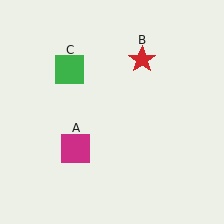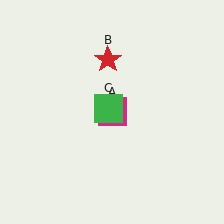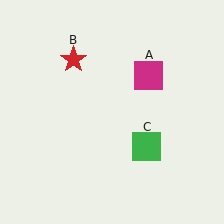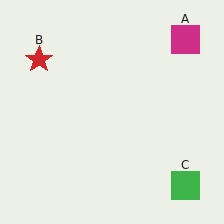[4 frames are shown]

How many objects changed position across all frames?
3 objects changed position: magenta square (object A), red star (object B), green square (object C).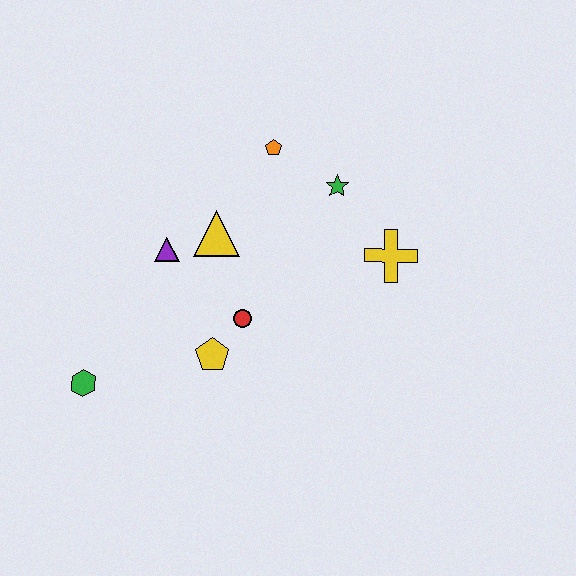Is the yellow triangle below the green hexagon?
No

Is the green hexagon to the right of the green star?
No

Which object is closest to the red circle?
The yellow pentagon is closest to the red circle.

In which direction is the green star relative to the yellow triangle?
The green star is to the right of the yellow triangle.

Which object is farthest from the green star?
The green hexagon is farthest from the green star.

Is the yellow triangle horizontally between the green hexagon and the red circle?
Yes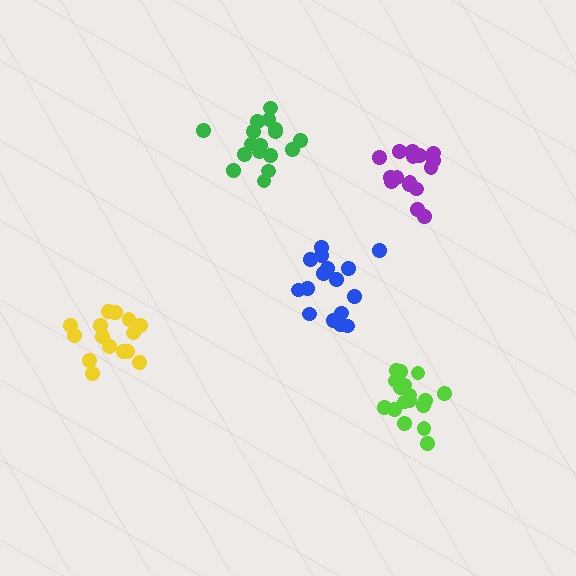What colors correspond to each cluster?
The clusters are colored: blue, yellow, green, lime, purple.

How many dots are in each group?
Group 1: 17 dots, Group 2: 16 dots, Group 3: 17 dots, Group 4: 17 dots, Group 5: 16 dots (83 total).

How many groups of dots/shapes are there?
There are 5 groups.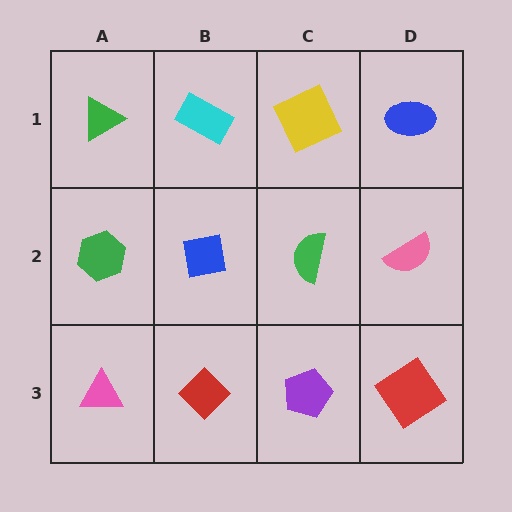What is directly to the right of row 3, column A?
A red diamond.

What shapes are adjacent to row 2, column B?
A cyan rectangle (row 1, column B), a red diamond (row 3, column B), a green hexagon (row 2, column A), a green semicircle (row 2, column C).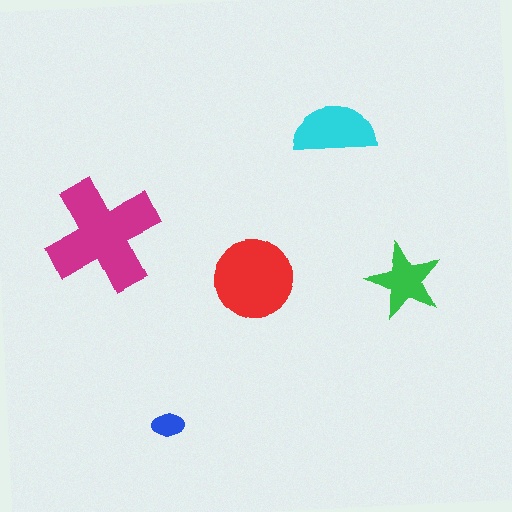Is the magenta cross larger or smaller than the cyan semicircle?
Larger.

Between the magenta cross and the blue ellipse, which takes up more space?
The magenta cross.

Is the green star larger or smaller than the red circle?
Smaller.